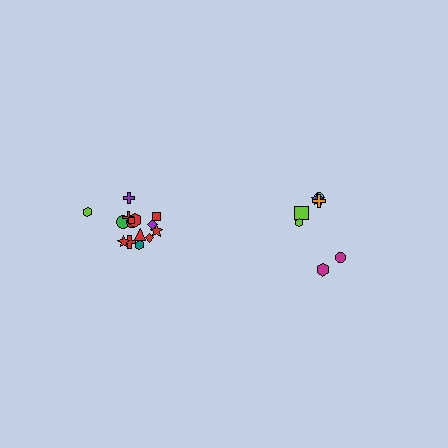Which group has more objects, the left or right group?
The left group.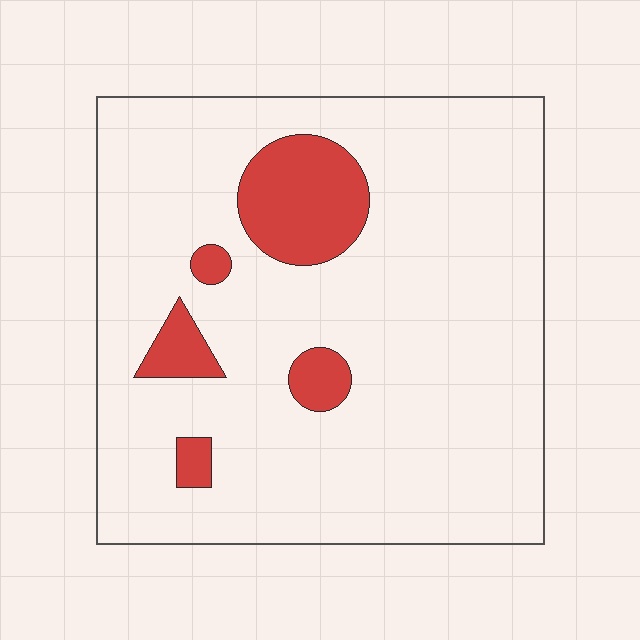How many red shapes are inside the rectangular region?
5.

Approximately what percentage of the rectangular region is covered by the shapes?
Approximately 10%.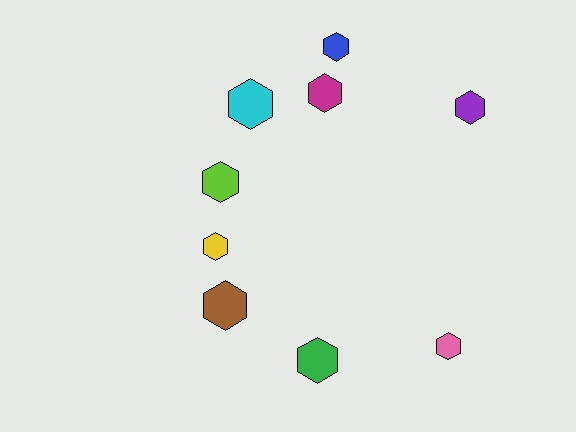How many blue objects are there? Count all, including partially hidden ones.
There is 1 blue object.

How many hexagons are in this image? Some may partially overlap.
There are 9 hexagons.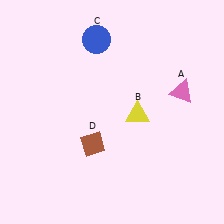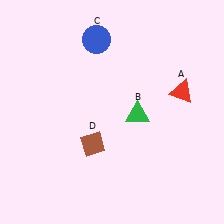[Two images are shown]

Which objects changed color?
A changed from pink to red. B changed from yellow to green.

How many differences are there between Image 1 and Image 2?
There are 2 differences between the two images.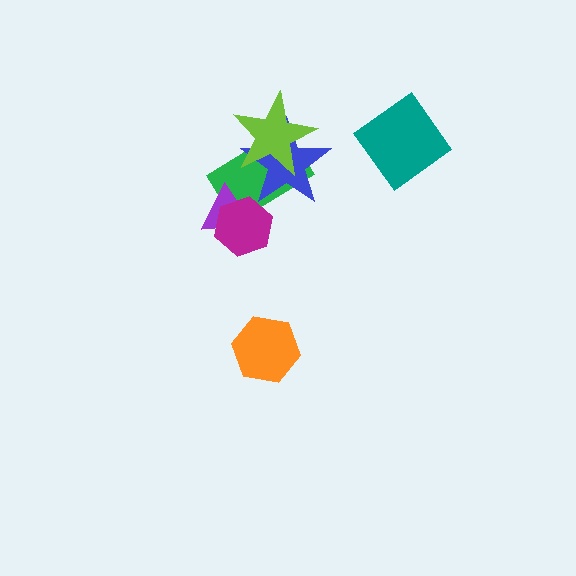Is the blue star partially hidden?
Yes, it is partially covered by another shape.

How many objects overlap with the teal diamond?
0 objects overlap with the teal diamond.